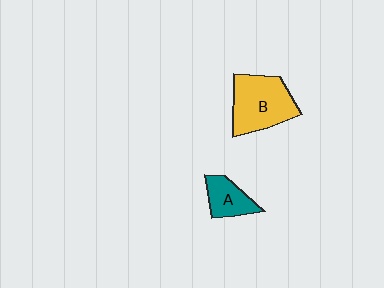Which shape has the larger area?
Shape B (yellow).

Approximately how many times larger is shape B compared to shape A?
Approximately 2.0 times.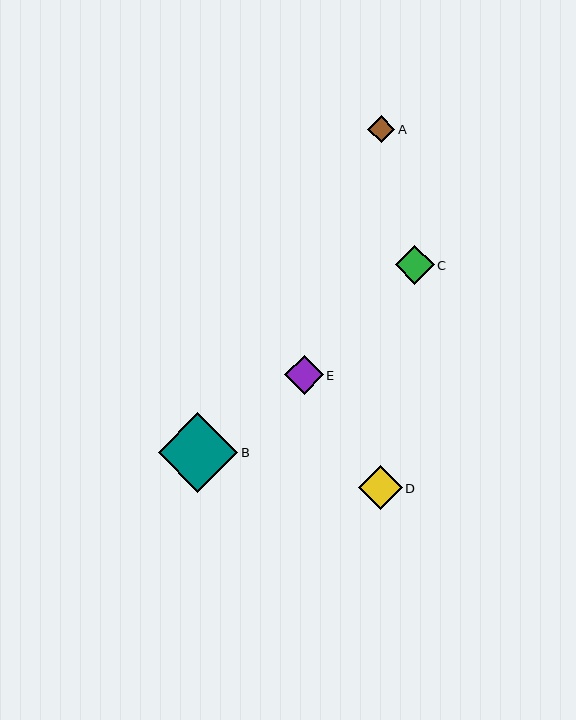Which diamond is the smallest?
Diamond A is the smallest with a size of approximately 27 pixels.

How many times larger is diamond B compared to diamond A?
Diamond B is approximately 2.9 times the size of diamond A.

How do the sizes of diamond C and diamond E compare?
Diamond C and diamond E are approximately the same size.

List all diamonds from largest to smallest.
From largest to smallest: B, D, C, E, A.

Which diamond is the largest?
Diamond B is the largest with a size of approximately 80 pixels.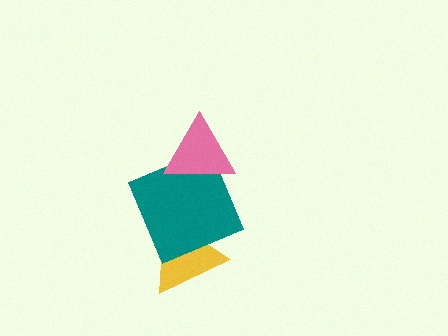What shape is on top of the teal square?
The pink triangle is on top of the teal square.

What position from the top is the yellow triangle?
The yellow triangle is 3rd from the top.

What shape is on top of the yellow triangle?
The teal square is on top of the yellow triangle.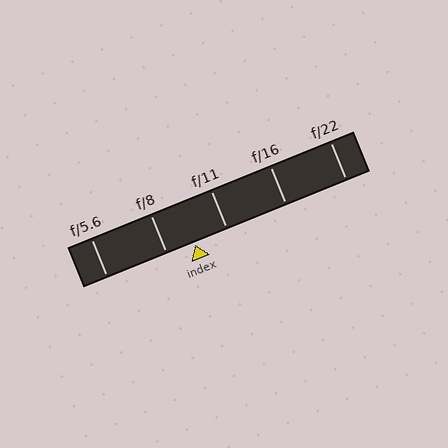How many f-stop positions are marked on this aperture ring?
There are 5 f-stop positions marked.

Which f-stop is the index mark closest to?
The index mark is closest to f/8.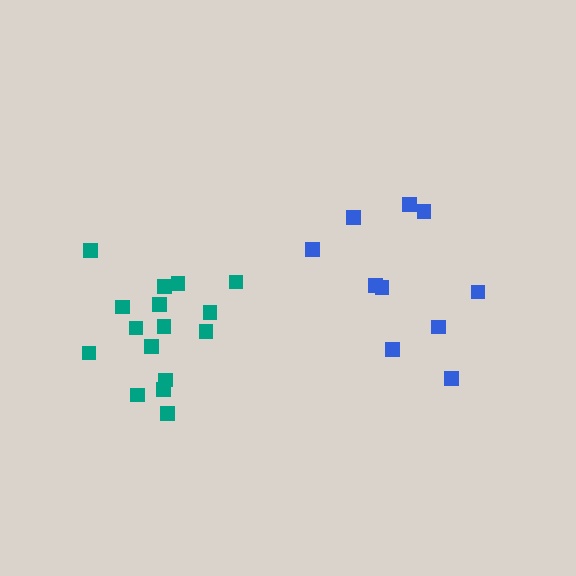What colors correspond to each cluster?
The clusters are colored: teal, blue.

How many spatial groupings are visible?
There are 2 spatial groupings.